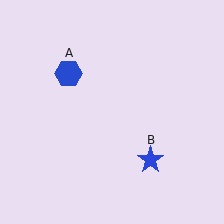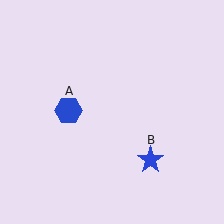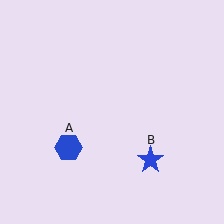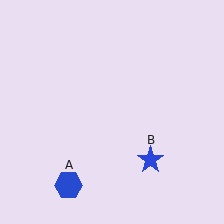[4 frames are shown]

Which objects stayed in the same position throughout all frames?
Blue star (object B) remained stationary.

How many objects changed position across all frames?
1 object changed position: blue hexagon (object A).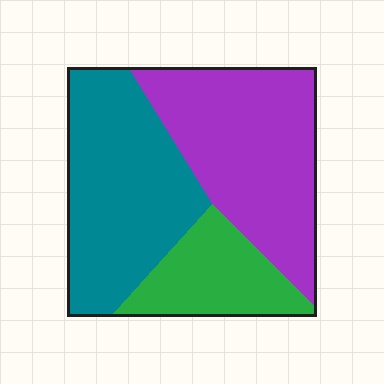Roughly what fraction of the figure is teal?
Teal takes up about two fifths (2/5) of the figure.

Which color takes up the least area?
Green, at roughly 20%.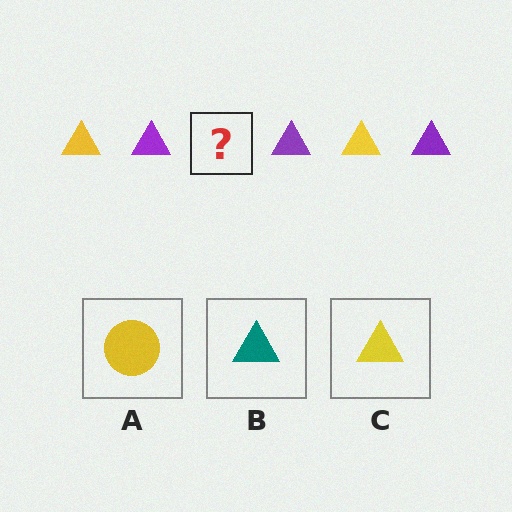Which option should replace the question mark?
Option C.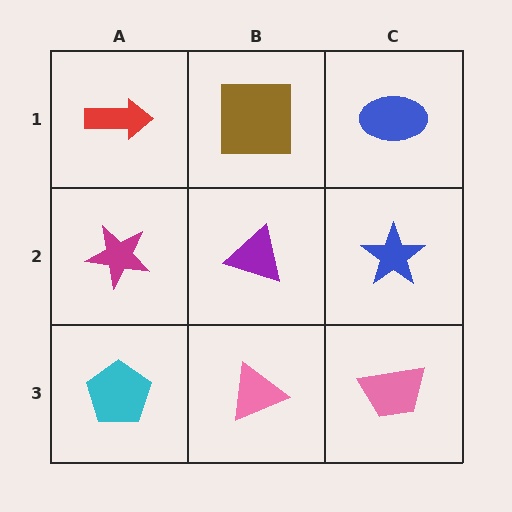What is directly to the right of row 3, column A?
A pink triangle.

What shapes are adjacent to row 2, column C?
A blue ellipse (row 1, column C), a pink trapezoid (row 3, column C), a purple triangle (row 2, column B).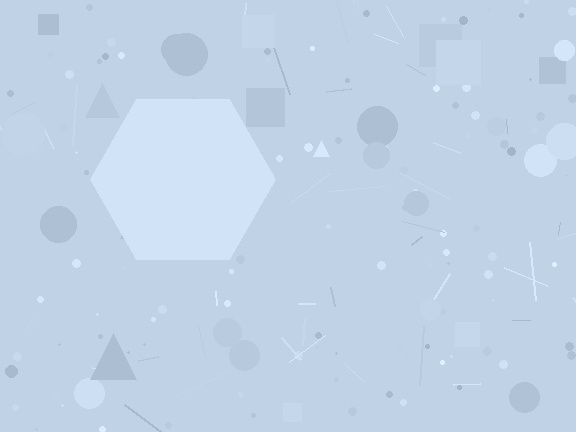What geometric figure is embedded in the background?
A hexagon is embedded in the background.